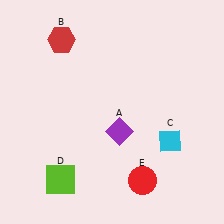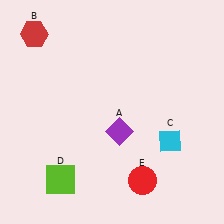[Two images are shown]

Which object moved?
The red hexagon (B) moved left.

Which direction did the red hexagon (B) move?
The red hexagon (B) moved left.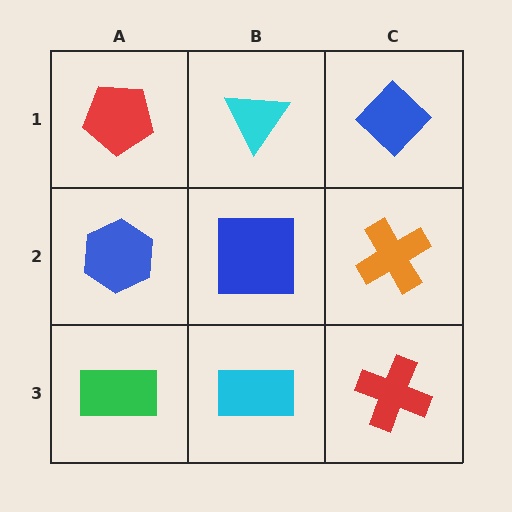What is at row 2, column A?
A blue hexagon.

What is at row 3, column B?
A cyan rectangle.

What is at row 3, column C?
A red cross.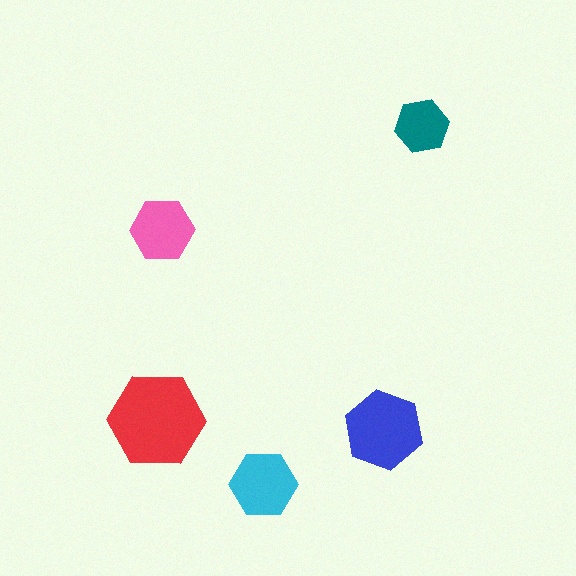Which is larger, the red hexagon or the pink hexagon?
The red one.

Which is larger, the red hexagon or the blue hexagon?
The red one.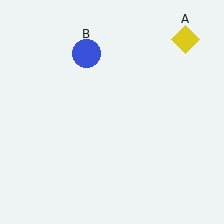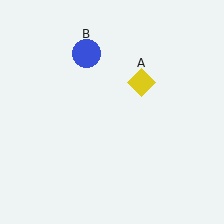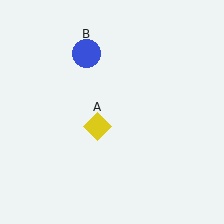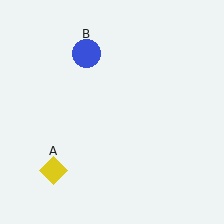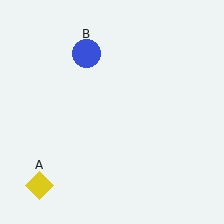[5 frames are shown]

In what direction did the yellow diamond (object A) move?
The yellow diamond (object A) moved down and to the left.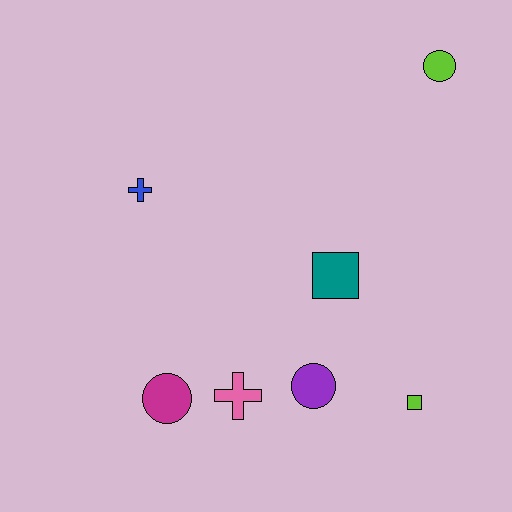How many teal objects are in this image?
There is 1 teal object.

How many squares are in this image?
There are 2 squares.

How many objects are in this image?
There are 7 objects.